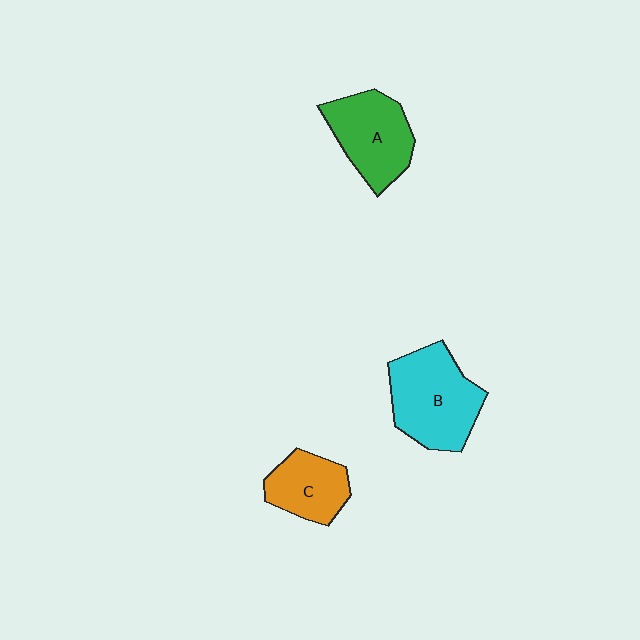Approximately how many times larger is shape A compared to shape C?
Approximately 1.3 times.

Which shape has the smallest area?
Shape C (orange).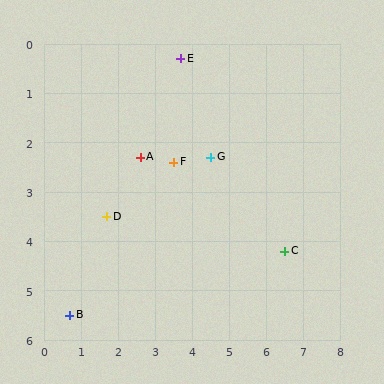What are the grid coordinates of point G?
Point G is at approximately (4.5, 2.3).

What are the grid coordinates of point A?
Point A is at approximately (2.6, 2.3).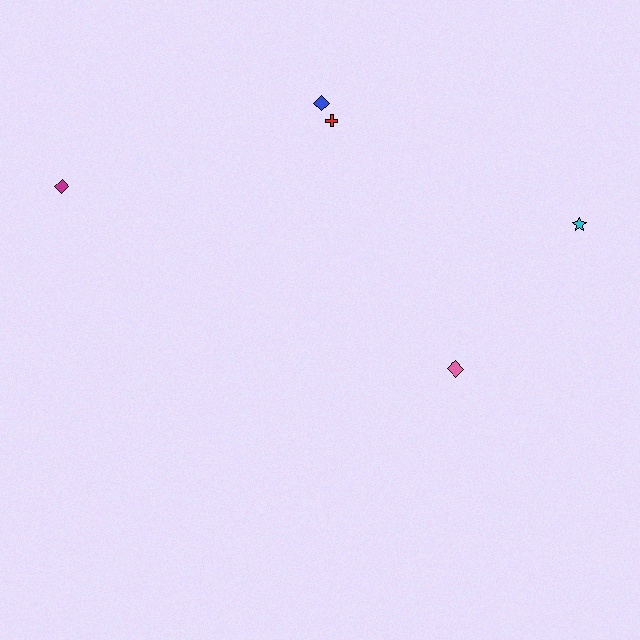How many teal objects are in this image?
There are no teal objects.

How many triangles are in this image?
There are no triangles.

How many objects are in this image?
There are 5 objects.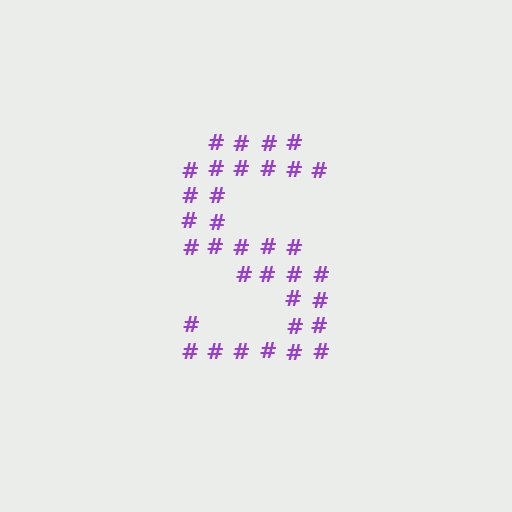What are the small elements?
The small elements are hash symbols.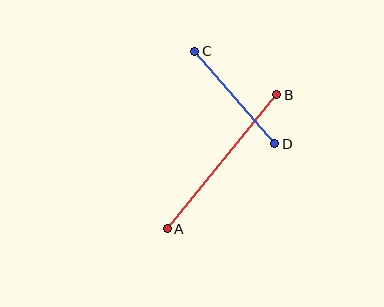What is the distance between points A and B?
The distance is approximately 173 pixels.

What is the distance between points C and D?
The distance is approximately 122 pixels.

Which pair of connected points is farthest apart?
Points A and B are farthest apart.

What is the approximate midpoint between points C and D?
The midpoint is at approximately (235, 97) pixels.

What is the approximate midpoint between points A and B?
The midpoint is at approximately (222, 162) pixels.